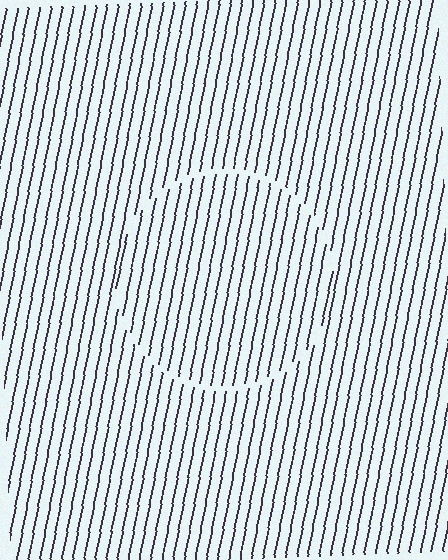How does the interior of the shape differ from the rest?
The interior of the shape contains the same grating, shifted by half a period — the contour is defined by the phase discontinuity where line-ends from the inner and outer gratings abut.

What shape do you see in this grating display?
An illusory circle. The interior of the shape contains the same grating, shifted by half a period — the contour is defined by the phase discontinuity where line-ends from the inner and outer gratings abut.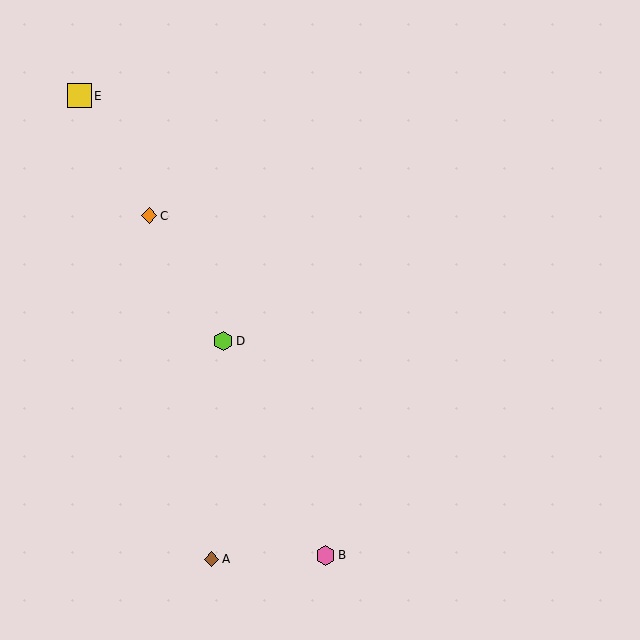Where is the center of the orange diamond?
The center of the orange diamond is at (149, 216).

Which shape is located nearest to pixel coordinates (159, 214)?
The orange diamond (labeled C) at (149, 216) is nearest to that location.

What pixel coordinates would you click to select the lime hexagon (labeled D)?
Click at (223, 341) to select the lime hexagon D.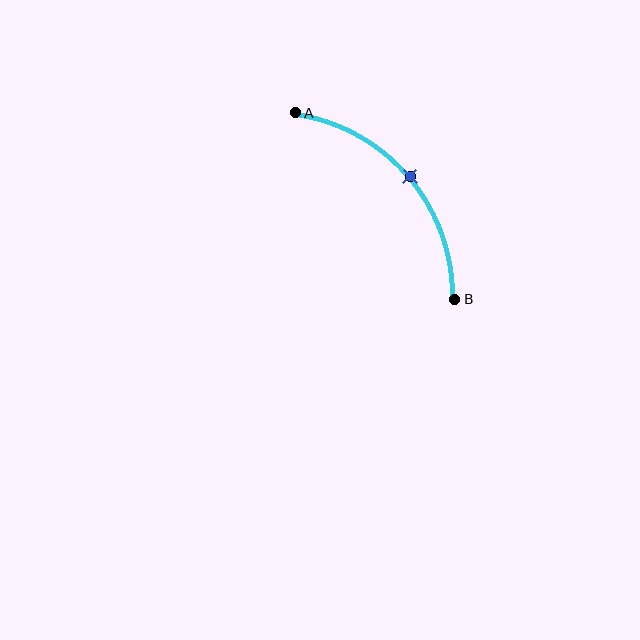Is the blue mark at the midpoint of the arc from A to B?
Yes. The blue mark lies on the arc at equal arc-length from both A and B — it is the arc midpoint.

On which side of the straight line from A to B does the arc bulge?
The arc bulges above and to the right of the straight line connecting A and B.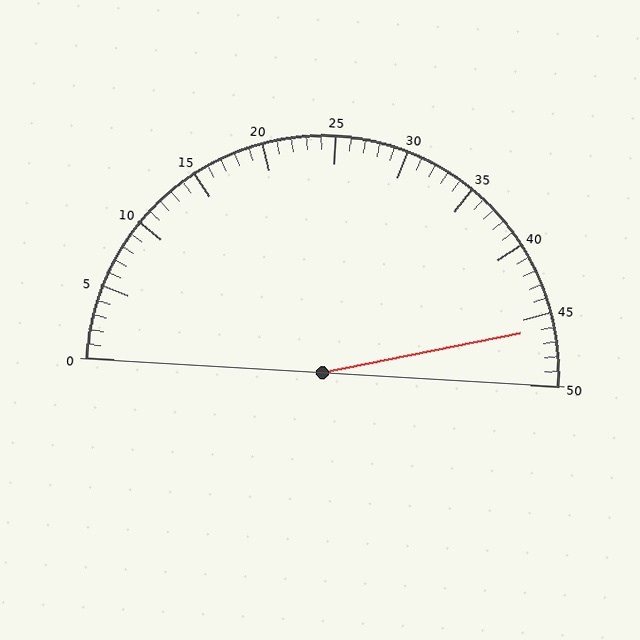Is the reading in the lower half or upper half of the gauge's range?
The reading is in the upper half of the range (0 to 50).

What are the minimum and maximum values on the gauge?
The gauge ranges from 0 to 50.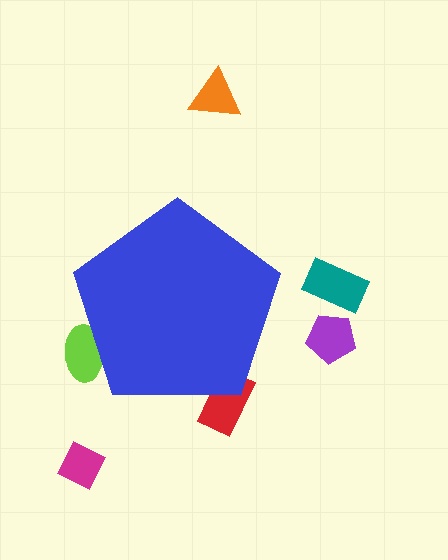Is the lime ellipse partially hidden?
Yes, the lime ellipse is partially hidden behind the blue pentagon.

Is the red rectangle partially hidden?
Yes, the red rectangle is partially hidden behind the blue pentagon.